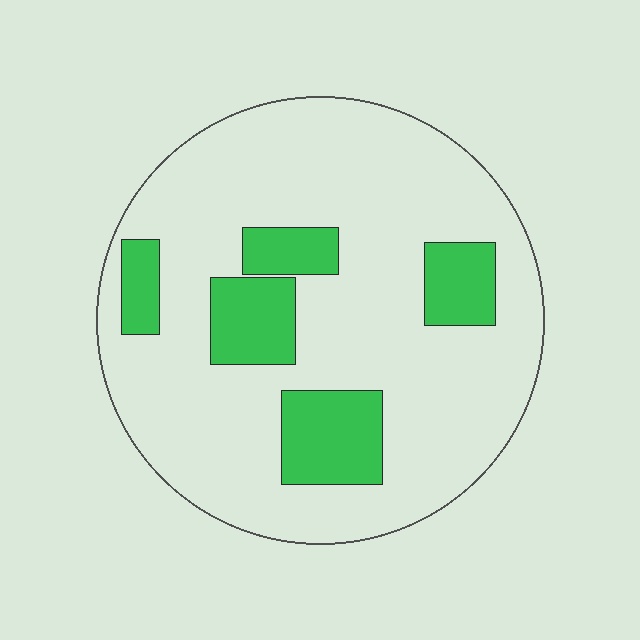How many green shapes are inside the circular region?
5.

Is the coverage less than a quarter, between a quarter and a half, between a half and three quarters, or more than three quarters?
Less than a quarter.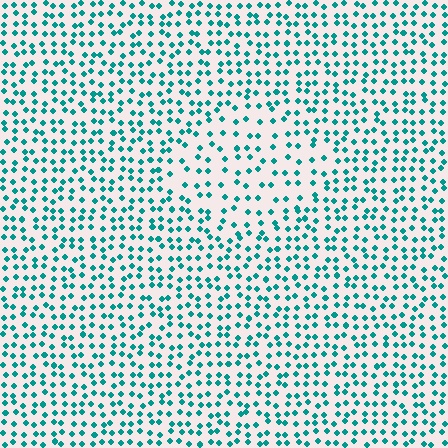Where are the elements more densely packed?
The elements are more densely packed outside the diamond boundary.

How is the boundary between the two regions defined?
The boundary is defined by a change in element density (approximately 1.7x ratio). All elements are the same color, size, and shape.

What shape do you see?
I see a diamond.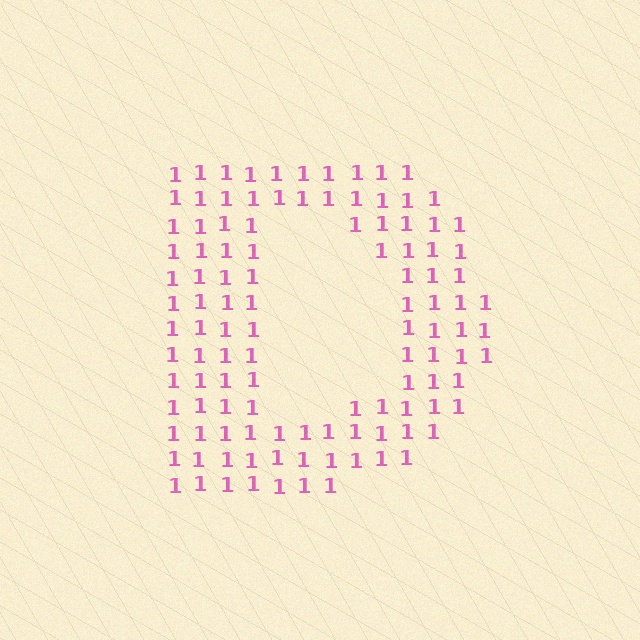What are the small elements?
The small elements are digit 1's.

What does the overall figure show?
The overall figure shows the letter D.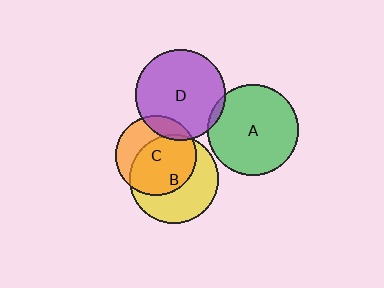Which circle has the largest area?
Circle A (green).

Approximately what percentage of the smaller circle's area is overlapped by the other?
Approximately 65%.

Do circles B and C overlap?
Yes.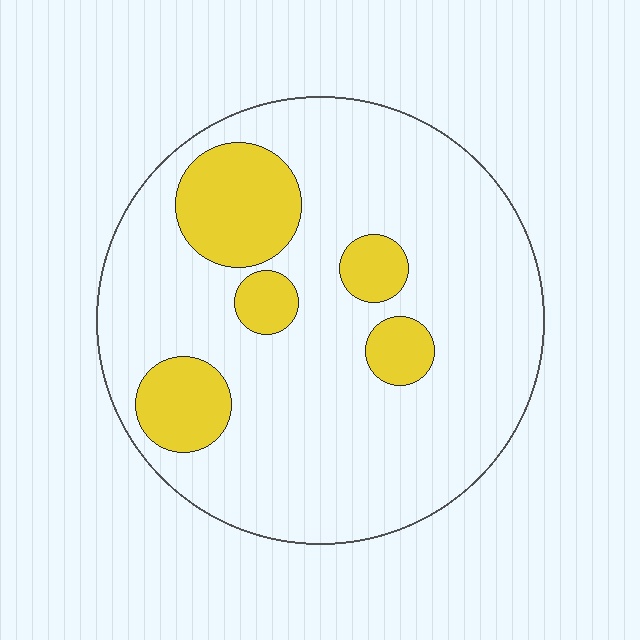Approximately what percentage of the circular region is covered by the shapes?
Approximately 20%.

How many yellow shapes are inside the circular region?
5.